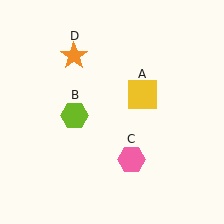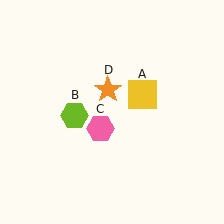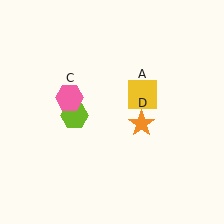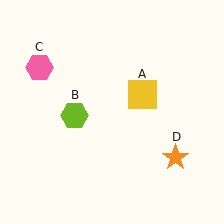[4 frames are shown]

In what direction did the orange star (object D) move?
The orange star (object D) moved down and to the right.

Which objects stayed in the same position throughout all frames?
Yellow square (object A) and lime hexagon (object B) remained stationary.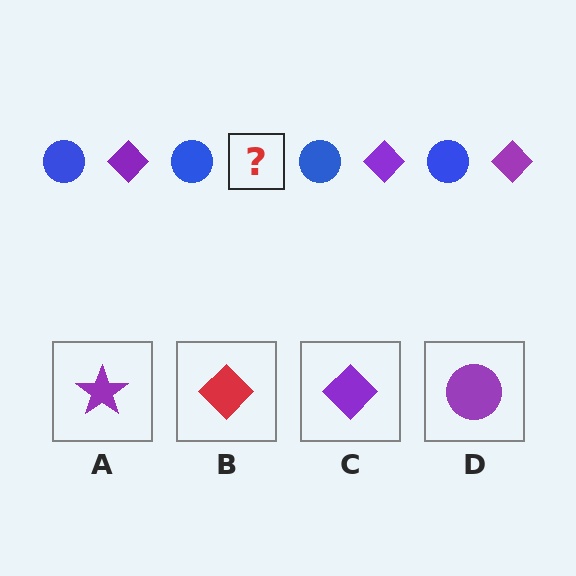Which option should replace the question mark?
Option C.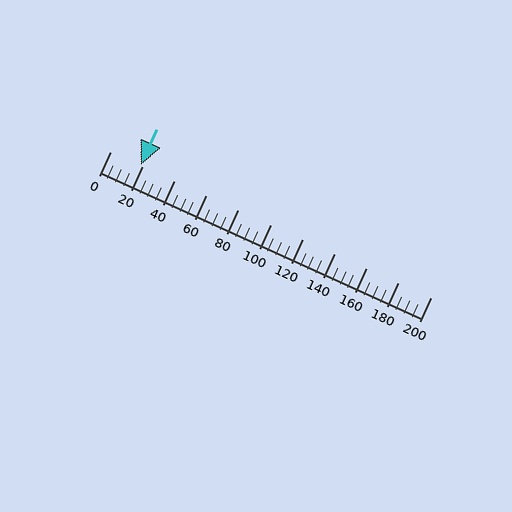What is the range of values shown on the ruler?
The ruler shows values from 0 to 200.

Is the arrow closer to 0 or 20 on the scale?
The arrow is closer to 20.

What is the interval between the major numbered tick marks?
The major tick marks are spaced 20 units apart.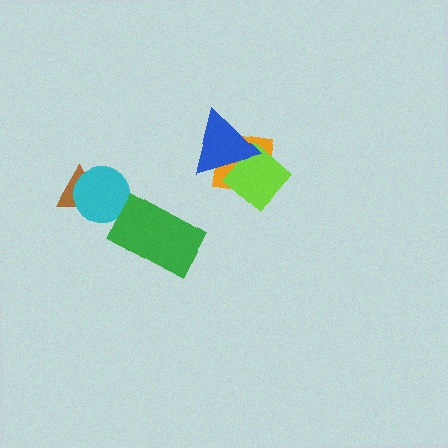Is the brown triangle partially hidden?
Yes, it is partially covered by another shape.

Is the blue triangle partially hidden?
No, no other shape covers it.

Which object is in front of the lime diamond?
The blue triangle is in front of the lime diamond.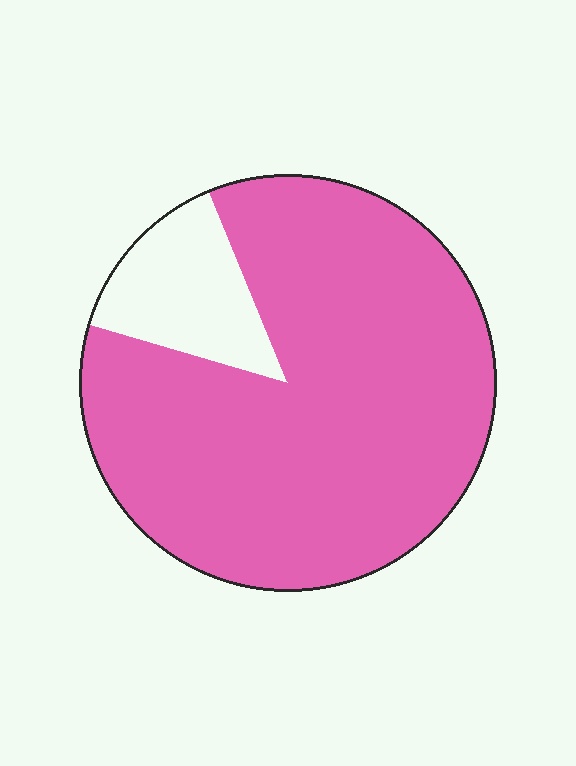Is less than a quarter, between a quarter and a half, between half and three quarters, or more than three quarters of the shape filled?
More than three quarters.